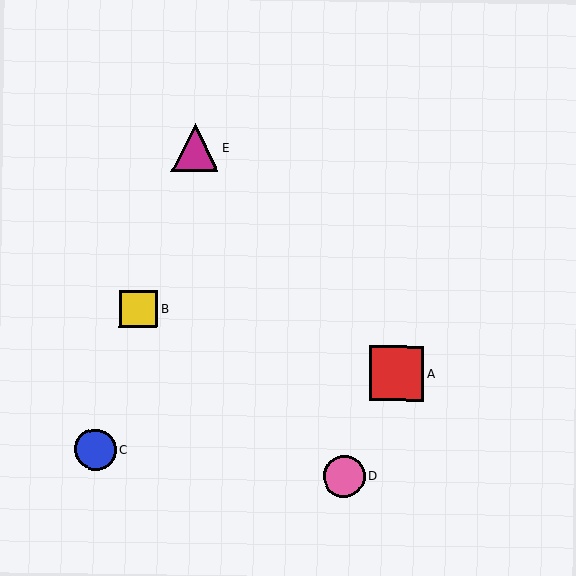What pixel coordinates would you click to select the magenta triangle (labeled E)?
Click at (195, 147) to select the magenta triangle E.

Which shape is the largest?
The red square (labeled A) is the largest.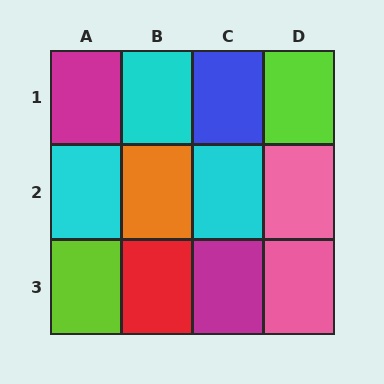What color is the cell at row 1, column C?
Blue.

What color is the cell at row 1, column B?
Cyan.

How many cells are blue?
1 cell is blue.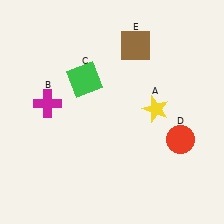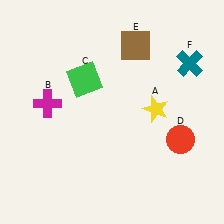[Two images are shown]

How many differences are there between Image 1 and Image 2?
There is 1 difference between the two images.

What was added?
A teal cross (F) was added in Image 2.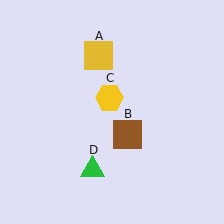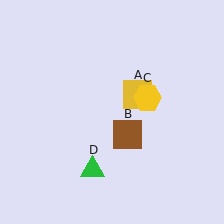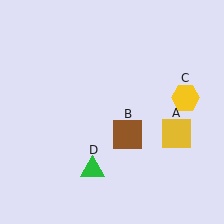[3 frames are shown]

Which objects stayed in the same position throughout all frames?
Brown square (object B) and green triangle (object D) remained stationary.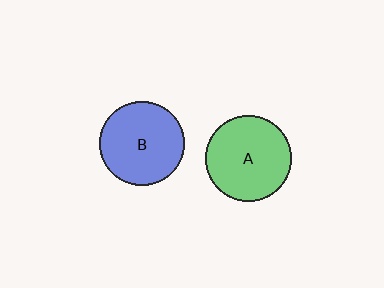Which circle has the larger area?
Circle A (green).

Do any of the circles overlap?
No, none of the circles overlap.